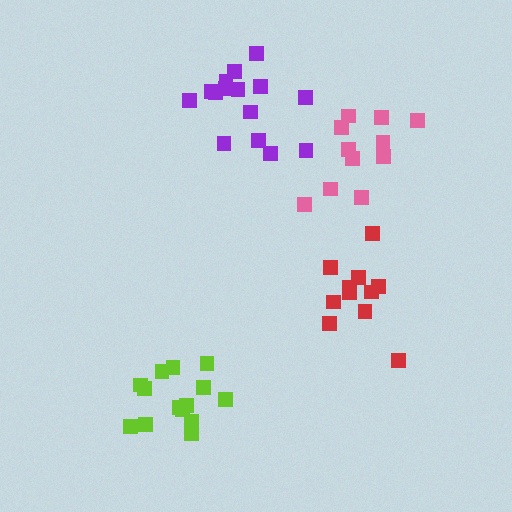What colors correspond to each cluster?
The clusters are colored: pink, purple, lime, red.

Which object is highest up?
The purple cluster is topmost.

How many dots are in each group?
Group 1: 11 dots, Group 2: 15 dots, Group 3: 14 dots, Group 4: 11 dots (51 total).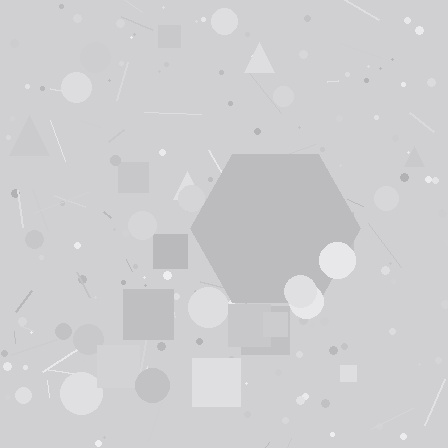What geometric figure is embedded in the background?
A hexagon is embedded in the background.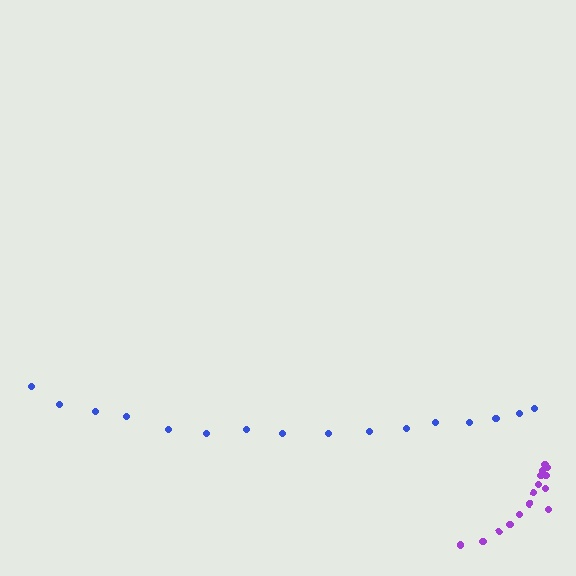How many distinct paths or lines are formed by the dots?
There are 2 distinct paths.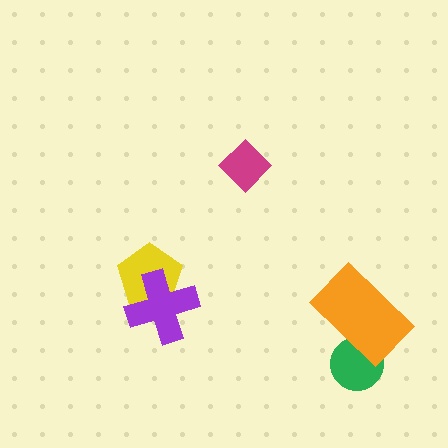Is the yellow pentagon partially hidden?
Yes, it is partially covered by another shape.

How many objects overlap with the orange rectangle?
1 object overlaps with the orange rectangle.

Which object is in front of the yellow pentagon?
The purple cross is in front of the yellow pentagon.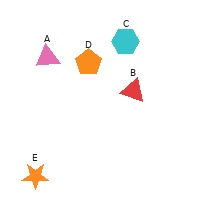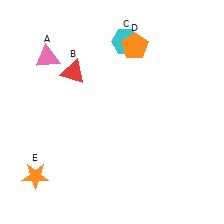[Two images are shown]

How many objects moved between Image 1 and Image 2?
2 objects moved between the two images.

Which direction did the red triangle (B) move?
The red triangle (B) moved left.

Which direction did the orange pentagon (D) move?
The orange pentagon (D) moved right.